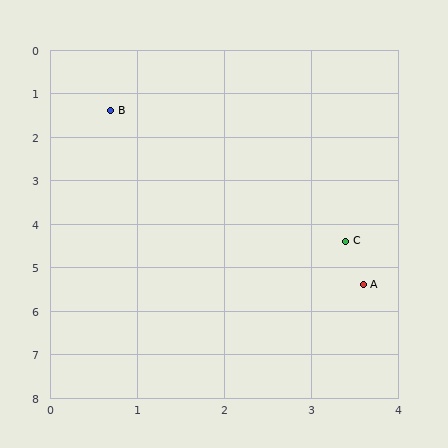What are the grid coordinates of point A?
Point A is at approximately (3.6, 5.4).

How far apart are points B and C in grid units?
Points B and C are about 4.0 grid units apart.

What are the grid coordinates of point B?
Point B is at approximately (0.7, 1.4).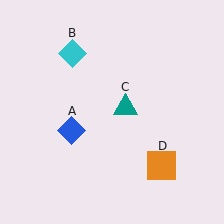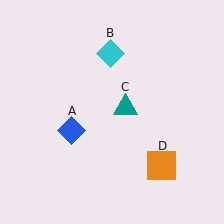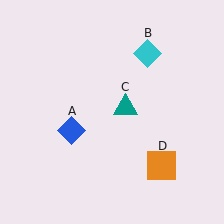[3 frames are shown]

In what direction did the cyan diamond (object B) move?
The cyan diamond (object B) moved right.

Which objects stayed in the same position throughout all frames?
Blue diamond (object A) and teal triangle (object C) and orange square (object D) remained stationary.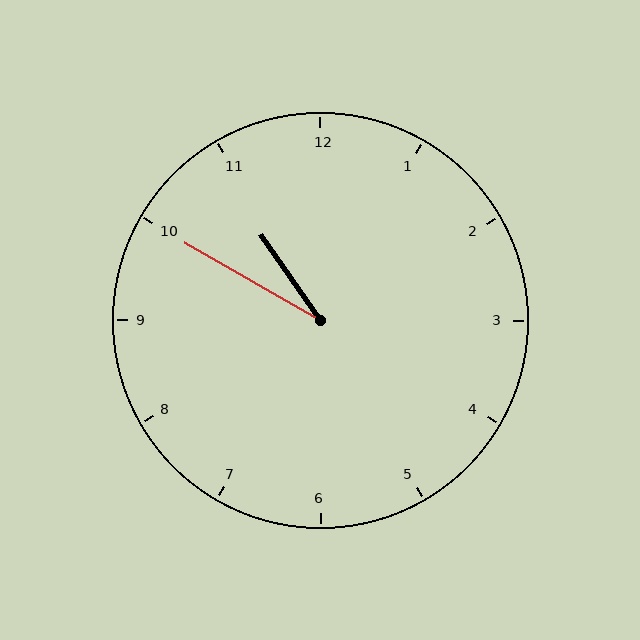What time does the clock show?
10:50.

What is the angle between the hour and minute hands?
Approximately 25 degrees.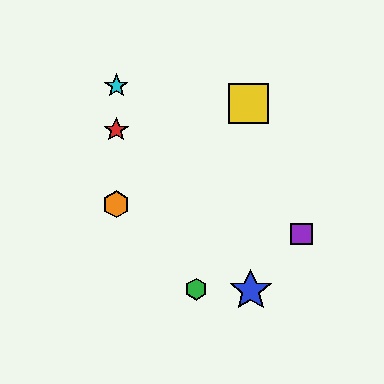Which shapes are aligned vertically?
The red star, the orange hexagon, the cyan star are aligned vertically.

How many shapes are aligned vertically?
3 shapes (the red star, the orange hexagon, the cyan star) are aligned vertically.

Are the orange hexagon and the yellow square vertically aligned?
No, the orange hexagon is at x≈116 and the yellow square is at x≈248.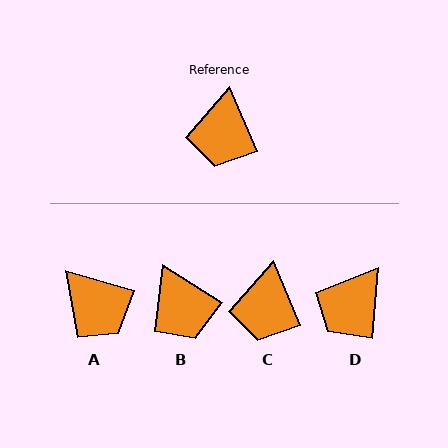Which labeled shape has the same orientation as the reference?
C.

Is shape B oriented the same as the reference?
No, it is off by about 35 degrees.